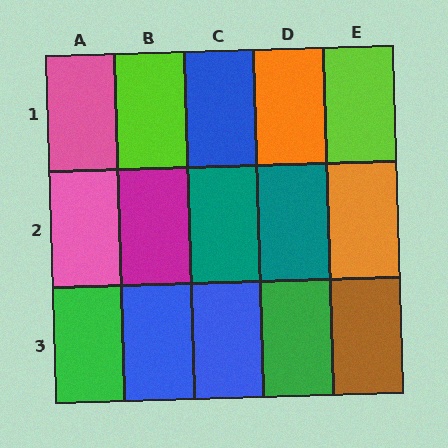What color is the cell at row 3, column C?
Blue.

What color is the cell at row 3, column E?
Brown.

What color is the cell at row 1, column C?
Blue.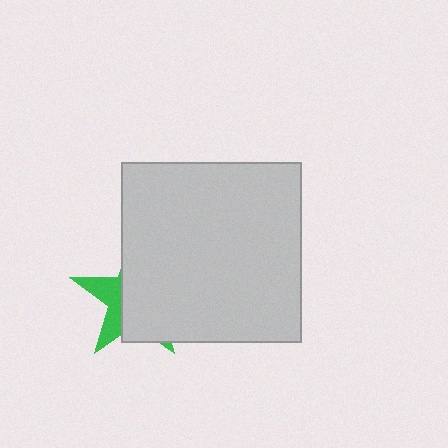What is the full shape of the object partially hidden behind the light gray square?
The partially hidden object is a green star.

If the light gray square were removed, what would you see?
You would see the complete green star.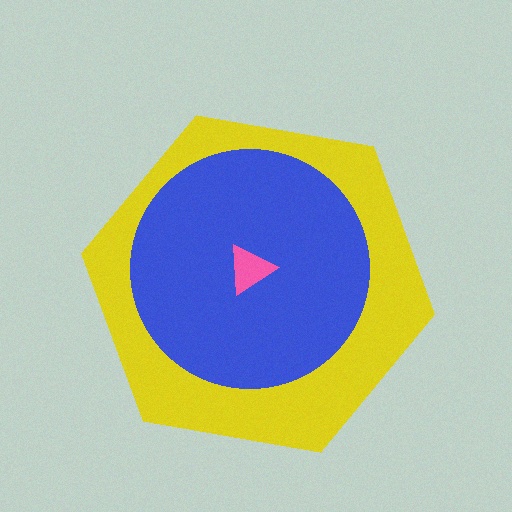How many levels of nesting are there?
3.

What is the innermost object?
The pink triangle.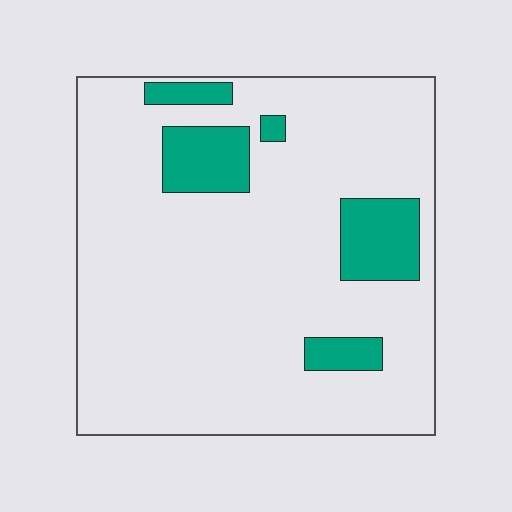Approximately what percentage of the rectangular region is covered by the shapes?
Approximately 15%.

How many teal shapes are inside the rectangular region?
5.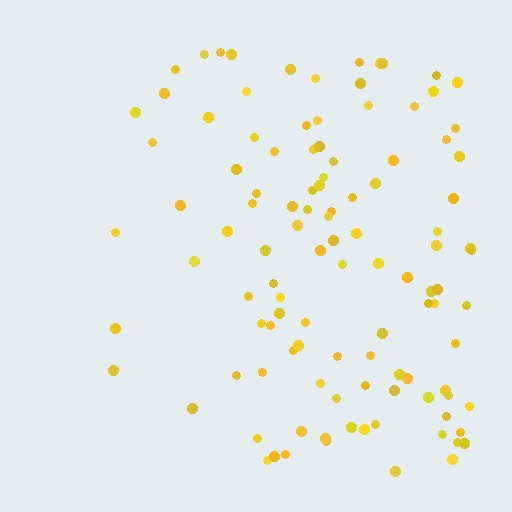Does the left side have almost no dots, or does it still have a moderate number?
Still a moderate number, just noticeably fewer than the right.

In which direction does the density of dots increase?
From left to right, with the right side densest.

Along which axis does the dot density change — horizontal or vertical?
Horizontal.